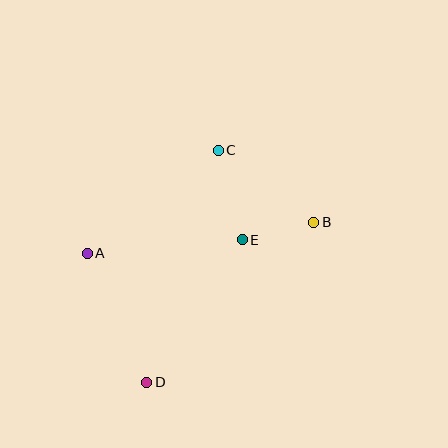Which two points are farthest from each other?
Points C and D are farthest from each other.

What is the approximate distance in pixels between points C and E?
The distance between C and E is approximately 93 pixels.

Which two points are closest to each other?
Points B and E are closest to each other.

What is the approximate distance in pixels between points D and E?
The distance between D and E is approximately 171 pixels.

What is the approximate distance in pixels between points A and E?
The distance between A and E is approximately 156 pixels.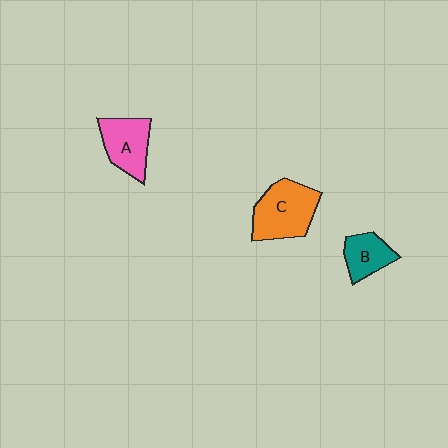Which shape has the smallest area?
Shape B (teal).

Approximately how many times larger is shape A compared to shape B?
Approximately 1.4 times.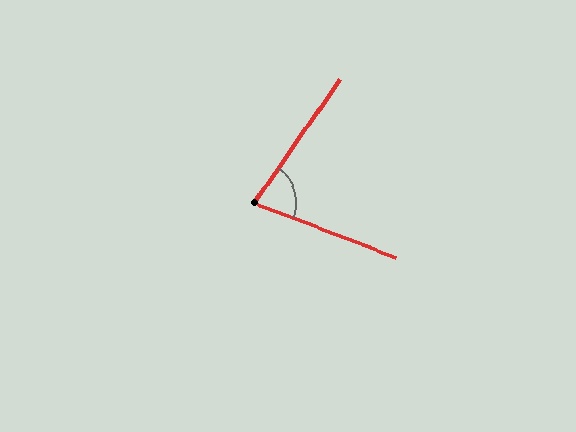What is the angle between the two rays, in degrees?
Approximately 76 degrees.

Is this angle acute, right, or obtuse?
It is acute.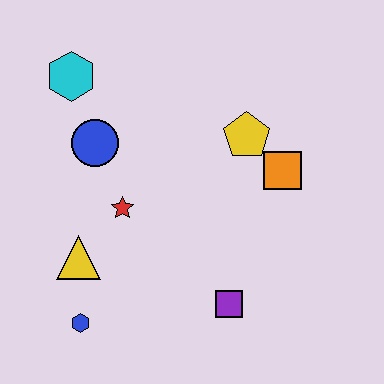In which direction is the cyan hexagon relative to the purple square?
The cyan hexagon is above the purple square.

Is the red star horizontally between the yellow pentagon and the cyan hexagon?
Yes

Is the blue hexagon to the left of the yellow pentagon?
Yes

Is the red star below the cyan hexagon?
Yes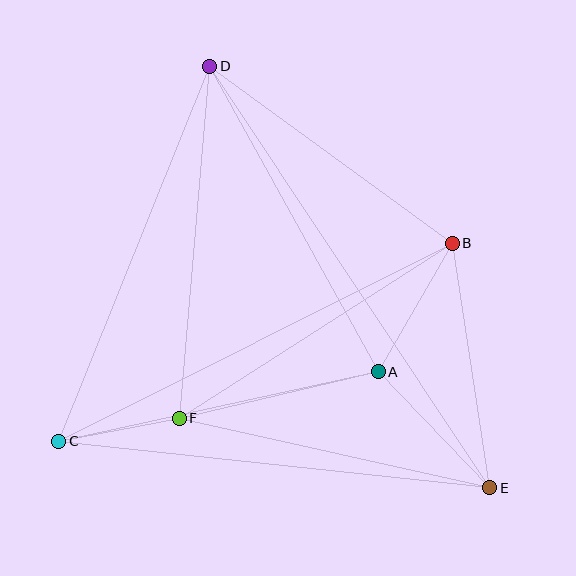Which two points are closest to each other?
Points C and F are closest to each other.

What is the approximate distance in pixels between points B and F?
The distance between B and F is approximately 324 pixels.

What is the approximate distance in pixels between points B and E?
The distance between B and E is approximately 248 pixels.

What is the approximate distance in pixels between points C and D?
The distance between C and D is approximately 404 pixels.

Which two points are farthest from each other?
Points D and E are farthest from each other.